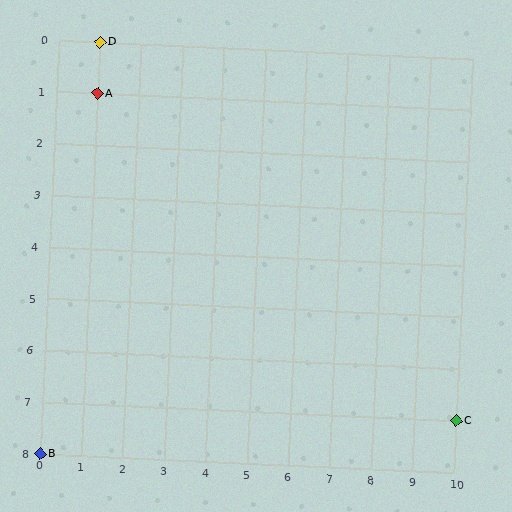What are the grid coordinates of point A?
Point A is at grid coordinates (1, 1).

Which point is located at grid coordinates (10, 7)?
Point C is at (10, 7).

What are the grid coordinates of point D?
Point D is at grid coordinates (1, 0).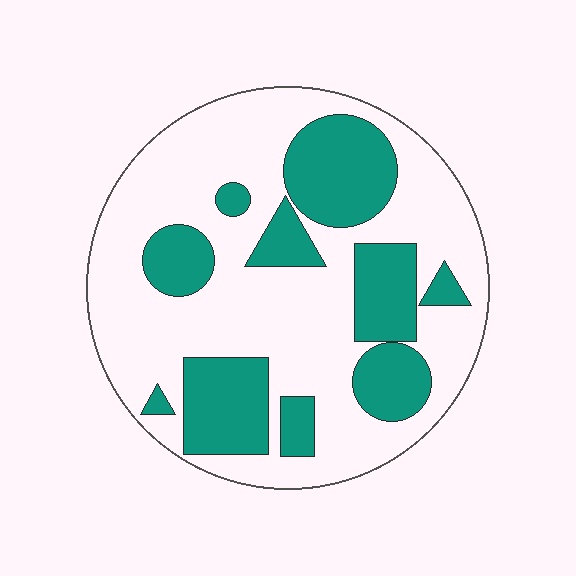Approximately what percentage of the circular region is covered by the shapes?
Approximately 35%.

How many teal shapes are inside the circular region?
10.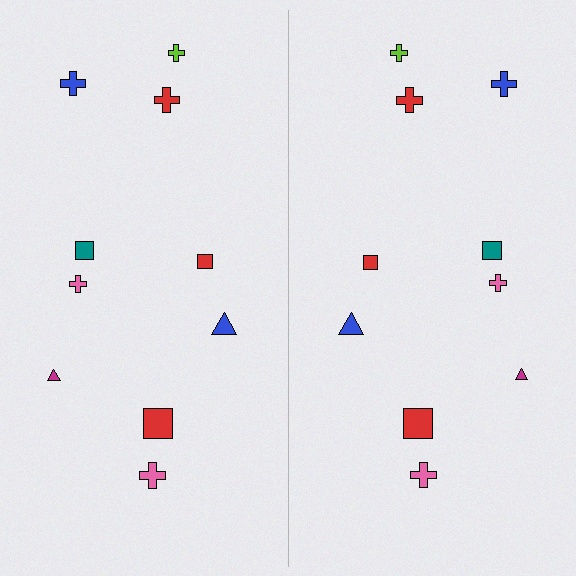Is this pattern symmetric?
Yes, this pattern has bilateral (reflection) symmetry.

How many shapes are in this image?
There are 20 shapes in this image.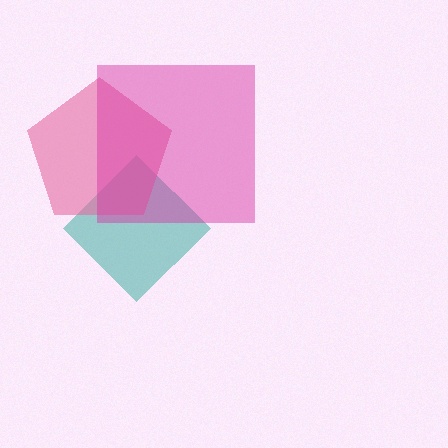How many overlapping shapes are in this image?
There are 3 overlapping shapes in the image.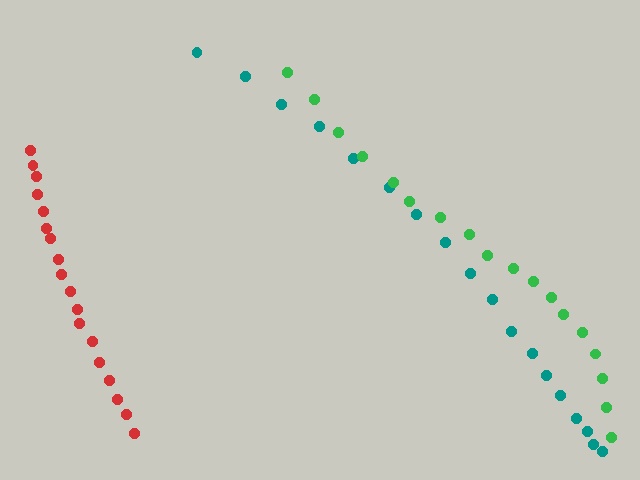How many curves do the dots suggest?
There are 3 distinct paths.